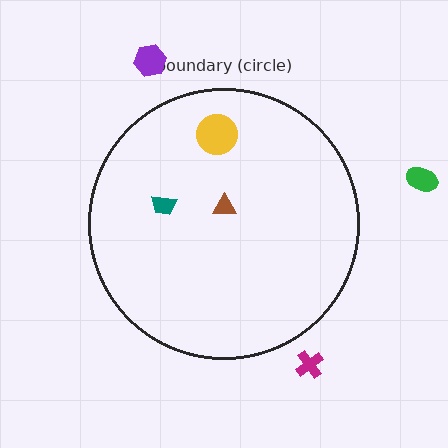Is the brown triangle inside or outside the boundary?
Inside.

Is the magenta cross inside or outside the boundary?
Outside.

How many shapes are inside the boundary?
3 inside, 3 outside.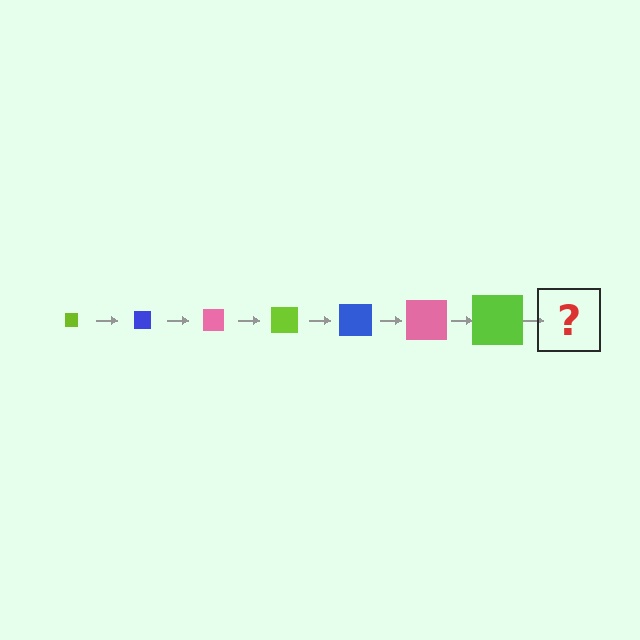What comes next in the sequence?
The next element should be a blue square, larger than the previous one.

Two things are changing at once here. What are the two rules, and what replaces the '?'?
The two rules are that the square grows larger each step and the color cycles through lime, blue, and pink. The '?' should be a blue square, larger than the previous one.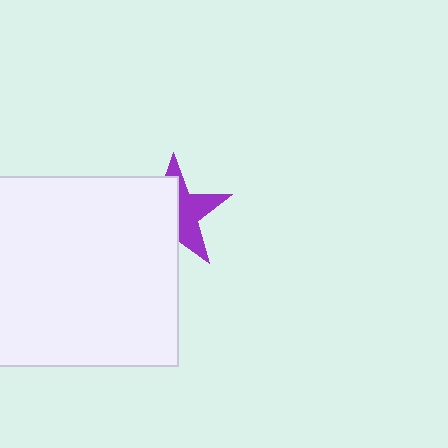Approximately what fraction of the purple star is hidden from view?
Roughly 55% of the purple star is hidden behind the white square.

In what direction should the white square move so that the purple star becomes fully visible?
The white square should move left. That is the shortest direction to clear the overlap and leave the purple star fully visible.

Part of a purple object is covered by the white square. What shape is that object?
It is a star.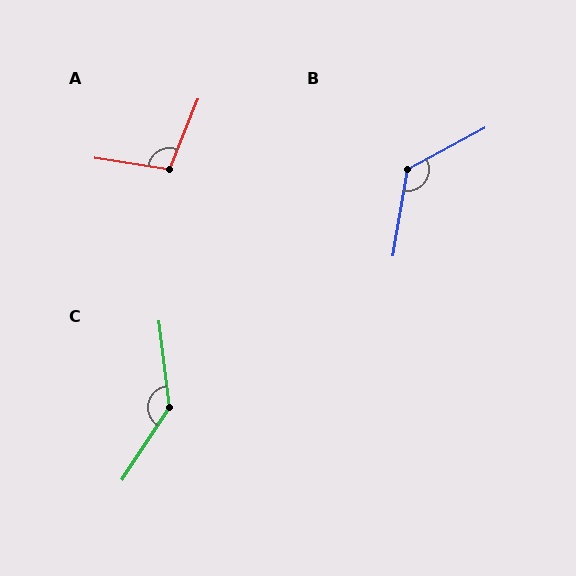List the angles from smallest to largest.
A (103°), B (127°), C (140°).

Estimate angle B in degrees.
Approximately 127 degrees.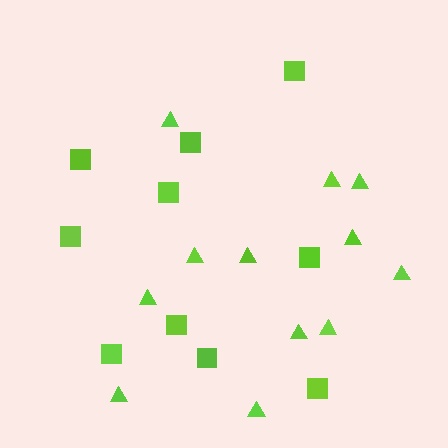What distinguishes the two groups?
There are 2 groups: one group of triangles (12) and one group of squares (10).